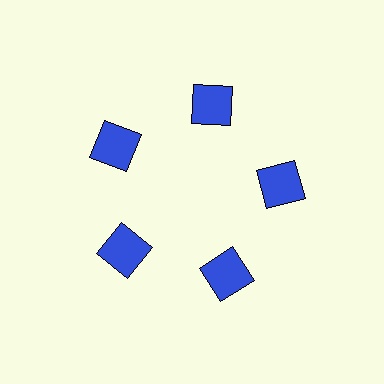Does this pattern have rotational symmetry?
Yes, this pattern has 5-fold rotational symmetry. It looks the same after rotating 72 degrees around the center.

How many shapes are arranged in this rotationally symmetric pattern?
There are 5 shapes, arranged in 5 groups of 1.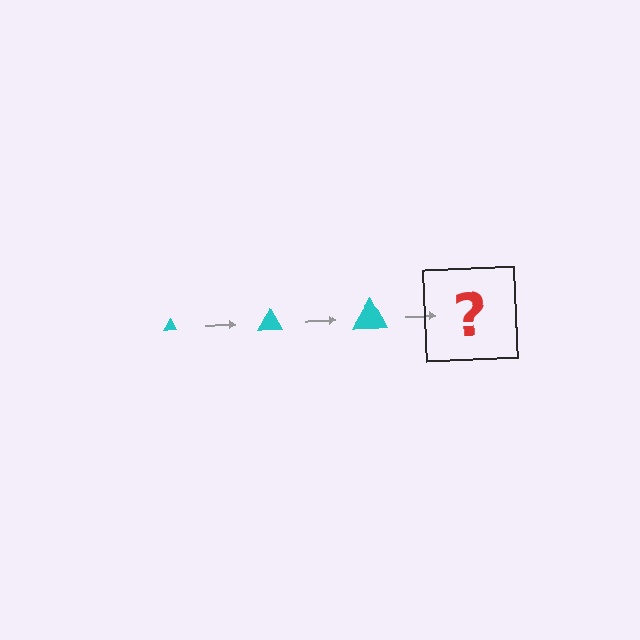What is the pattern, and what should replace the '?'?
The pattern is that the triangle gets progressively larger each step. The '?' should be a cyan triangle, larger than the previous one.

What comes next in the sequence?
The next element should be a cyan triangle, larger than the previous one.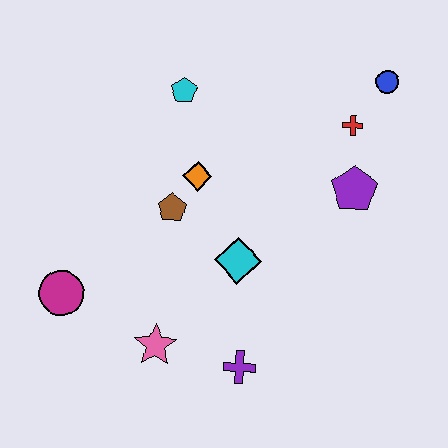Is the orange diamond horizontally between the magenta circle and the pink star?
No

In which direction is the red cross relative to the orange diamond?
The red cross is to the right of the orange diamond.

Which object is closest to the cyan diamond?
The brown pentagon is closest to the cyan diamond.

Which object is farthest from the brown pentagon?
The blue circle is farthest from the brown pentagon.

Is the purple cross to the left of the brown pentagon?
No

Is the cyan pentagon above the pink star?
Yes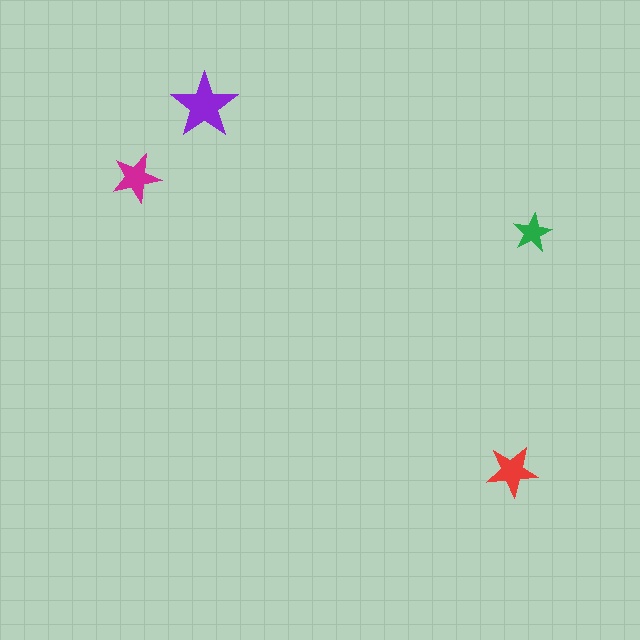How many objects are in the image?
There are 4 objects in the image.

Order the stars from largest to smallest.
the purple one, the red one, the magenta one, the green one.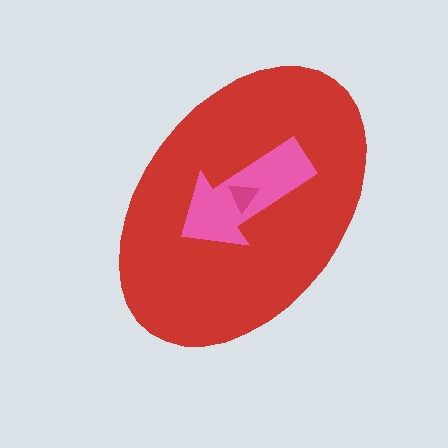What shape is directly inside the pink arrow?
The magenta triangle.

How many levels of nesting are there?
3.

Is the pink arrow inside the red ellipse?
Yes.